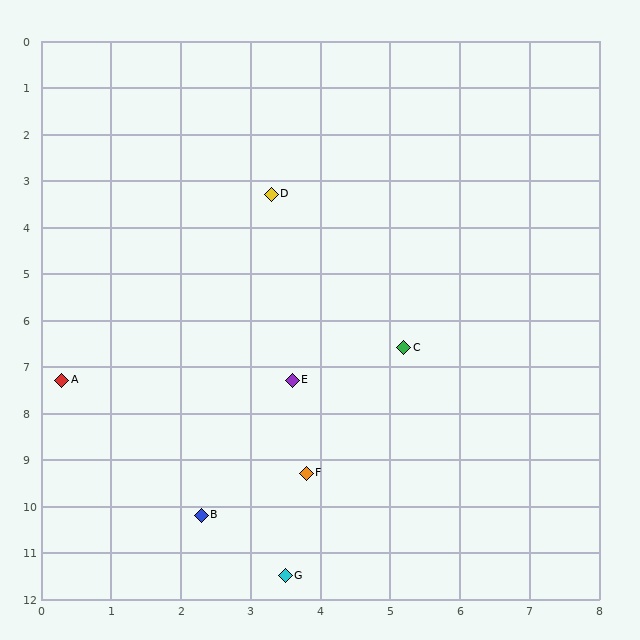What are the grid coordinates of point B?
Point B is at approximately (2.3, 10.2).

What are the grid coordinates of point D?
Point D is at approximately (3.3, 3.3).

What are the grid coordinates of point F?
Point F is at approximately (3.8, 9.3).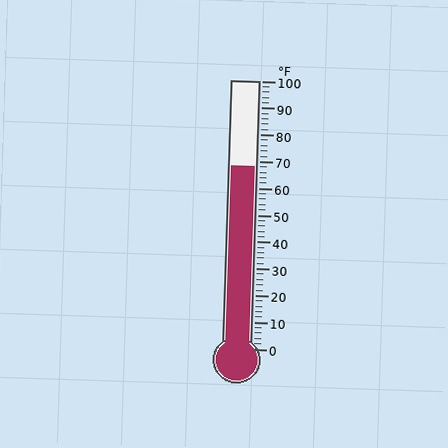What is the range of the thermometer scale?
The thermometer scale ranges from 0°F to 100°F.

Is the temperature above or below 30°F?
The temperature is above 30°F.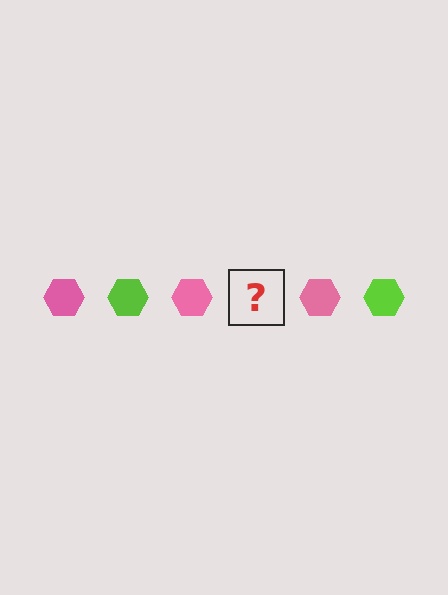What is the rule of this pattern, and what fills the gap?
The rule is that the pattern cycles through pink, lime hexagons. The gap should be filled with a lime hexagon.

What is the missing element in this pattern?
The missing element is a lime hexagon.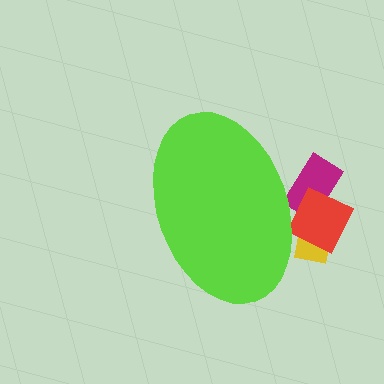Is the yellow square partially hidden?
Yes, the yellow square is partially hidden behind the lime ellipse.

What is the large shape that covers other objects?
A lime ellipse.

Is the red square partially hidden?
Yes, the red square is partially hidden behind the lime ellipse.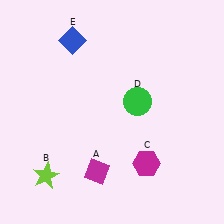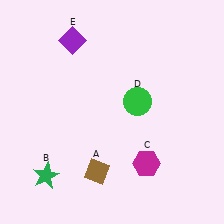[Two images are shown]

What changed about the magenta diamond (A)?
In Image 1, A is magenta. In Image 2, it changed to brown.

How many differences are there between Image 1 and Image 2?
There are 3 differences between the two images.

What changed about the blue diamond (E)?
In Image 1, E is blue. In Image 2, it changed to purple.